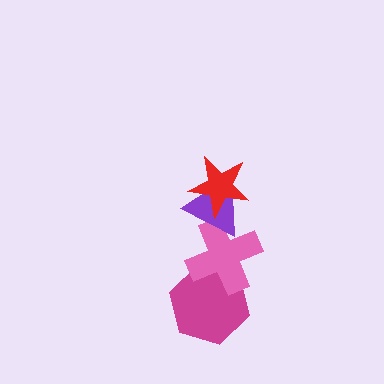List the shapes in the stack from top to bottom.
From top to bottom: the red star, the purple triangle, the pink cross, the magenta hexagon.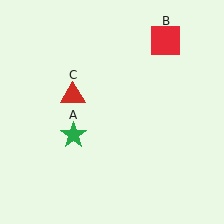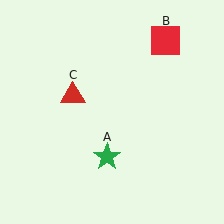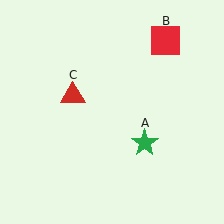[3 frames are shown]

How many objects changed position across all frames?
1 object changed position: green star (object A).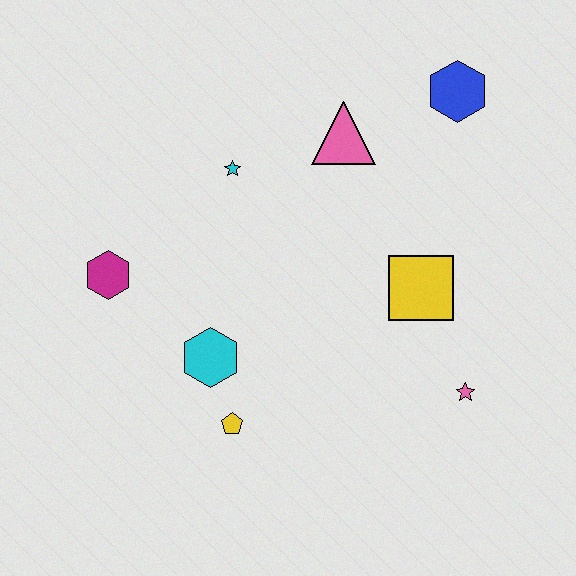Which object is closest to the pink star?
The yellow square is closest to the pink star.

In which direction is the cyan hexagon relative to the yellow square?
The cyan hexagon is to the left of the yellow square.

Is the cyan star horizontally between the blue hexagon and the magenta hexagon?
Yes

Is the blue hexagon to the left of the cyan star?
No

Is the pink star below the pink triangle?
Yes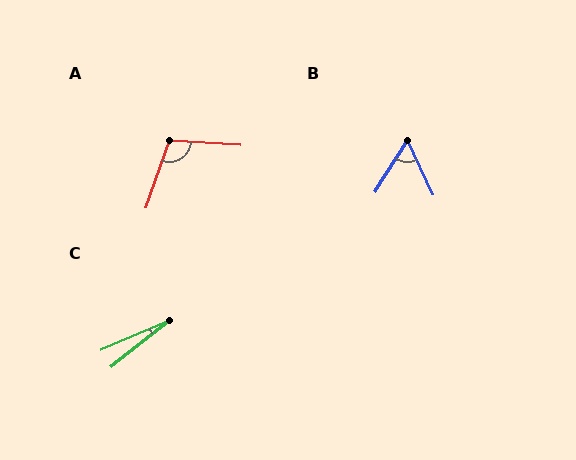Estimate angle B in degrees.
Approximately 58 degrees.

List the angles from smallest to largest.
C (15°), B (58°), A (105°).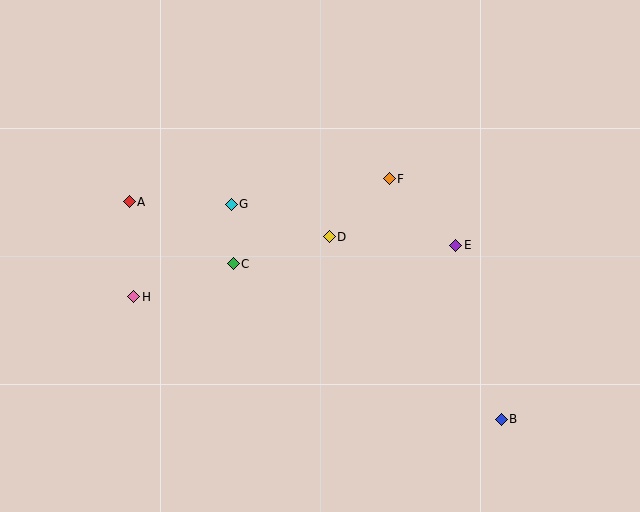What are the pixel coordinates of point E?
Point E is at (456, 245).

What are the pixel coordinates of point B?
Point B is at (501, 419).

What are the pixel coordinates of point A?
Point A is at (129, 202).